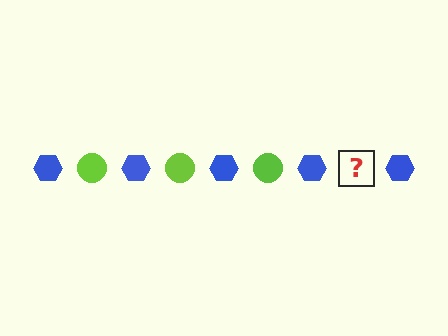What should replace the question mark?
The question mark should be replaced with a lime circle.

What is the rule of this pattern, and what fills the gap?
The rule is that the pattern alternates between blue hexagon and lime circle. The gap should be filled with a lime circle.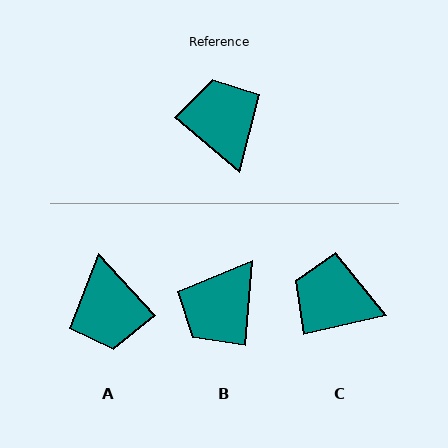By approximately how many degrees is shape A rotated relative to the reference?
Approximately 173 degrees counter-clockwise.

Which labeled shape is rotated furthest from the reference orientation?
A, about 173 degrees away.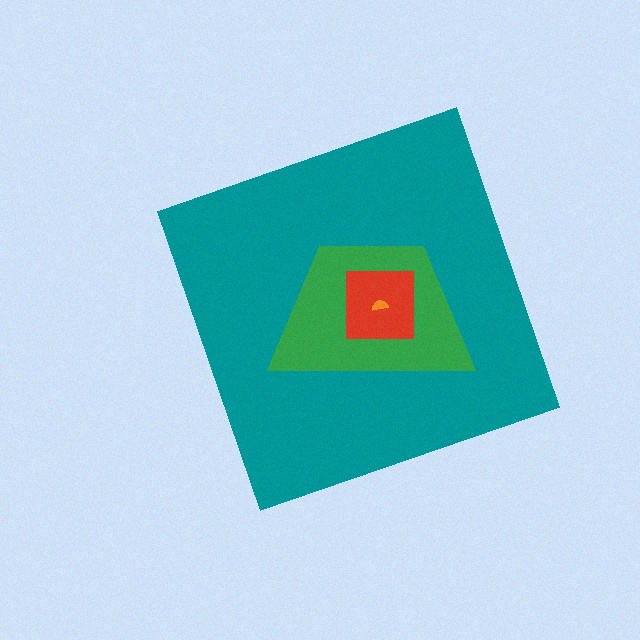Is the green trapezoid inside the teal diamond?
Yes.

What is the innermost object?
The orange semicircle.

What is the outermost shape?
The teal diamond.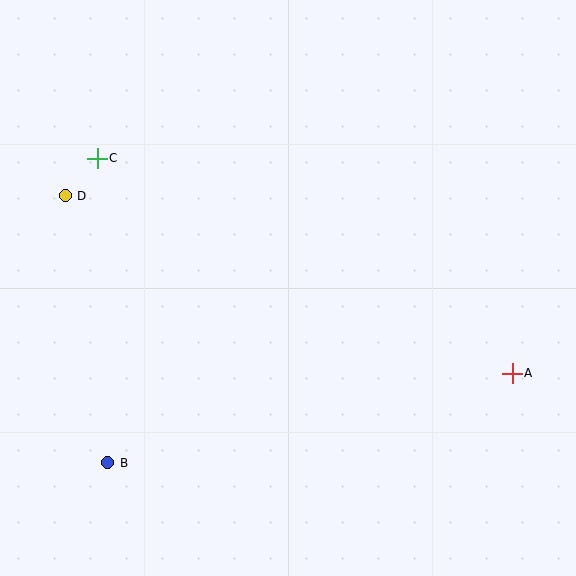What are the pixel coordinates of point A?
Point A is at (512, 373).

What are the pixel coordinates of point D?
Point D is at (65, 196).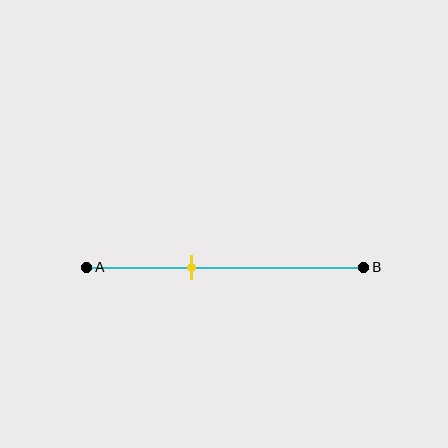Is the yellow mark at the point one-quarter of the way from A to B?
No, the mark is at about 40% from A, not at the 25% one-quarter point.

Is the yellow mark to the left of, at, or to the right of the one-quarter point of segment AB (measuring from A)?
The yellow mark is to the right of the one-quarter point of segment AB.